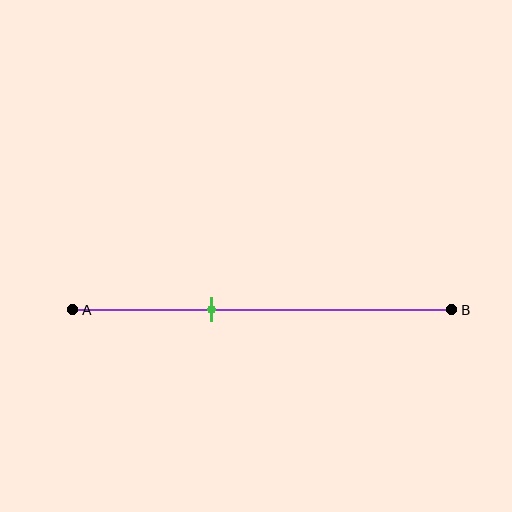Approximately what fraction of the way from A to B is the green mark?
The green mark is approximately 35% of the way from A to B.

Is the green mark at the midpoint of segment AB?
No, the mark is at about 35% from A, not at the 50% midpoint.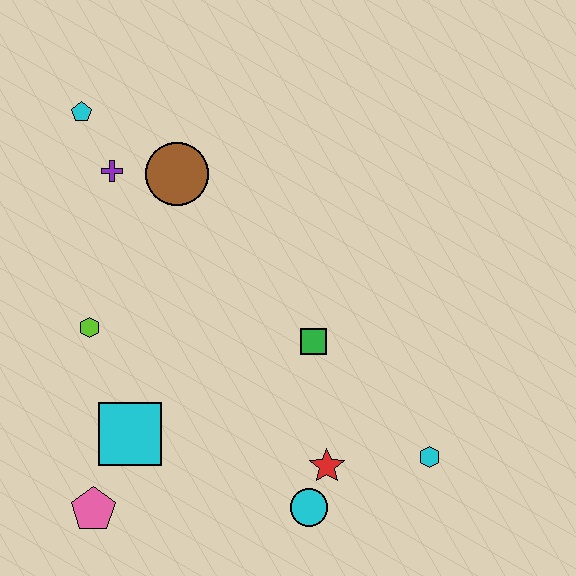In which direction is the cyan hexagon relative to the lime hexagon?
The cyan hexagon is to the right of the lime hexagon.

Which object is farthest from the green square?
The cyan pentagon is farthest from the green square.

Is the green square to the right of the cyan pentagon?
Yes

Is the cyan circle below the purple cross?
Yes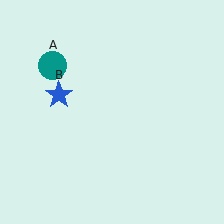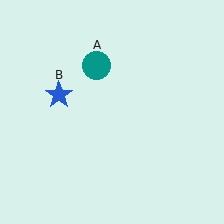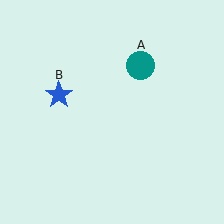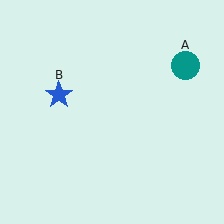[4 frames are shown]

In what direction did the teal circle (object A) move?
The teal circle (object A) moved right.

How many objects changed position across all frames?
1 object changed position: teal circle (object A).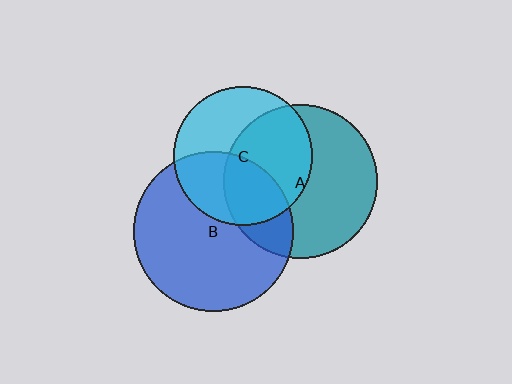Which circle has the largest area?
Circle B (blue).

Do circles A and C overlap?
Yes.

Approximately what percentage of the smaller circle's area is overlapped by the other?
Approximately 50%.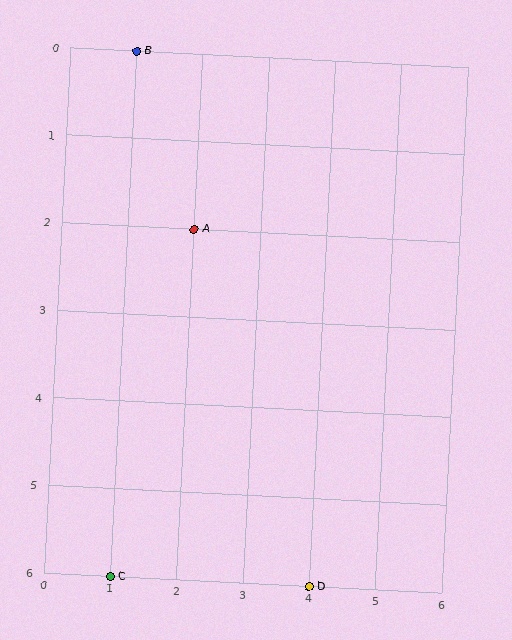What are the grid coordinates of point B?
Point B is at grid coordinates (1, 0).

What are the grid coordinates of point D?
Point D is at grid coordinates (4, 6).